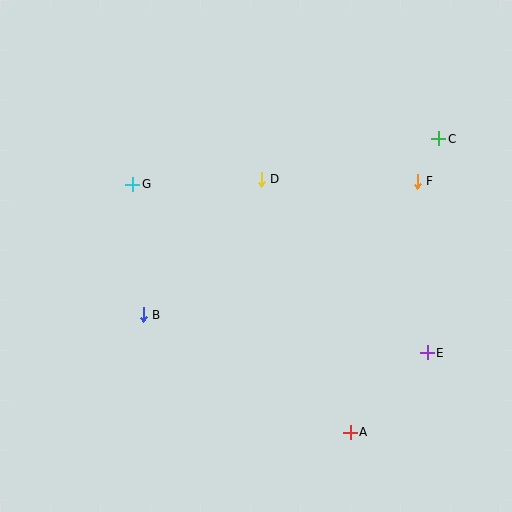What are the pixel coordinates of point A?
Point A is at (350, 432).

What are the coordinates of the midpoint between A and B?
The midpoint between A and B is at (247, 374).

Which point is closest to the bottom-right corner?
Point A is closest to the bottom-right corner.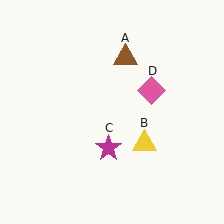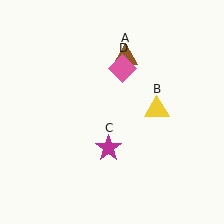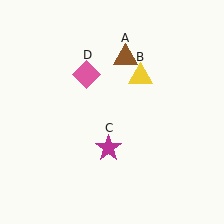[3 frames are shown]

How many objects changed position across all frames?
2 objects changed position: yellow triangle (object B), pink diamond (object D).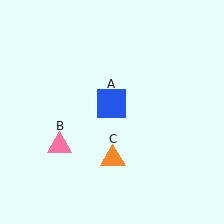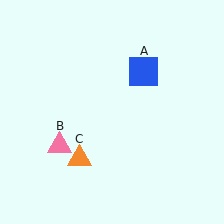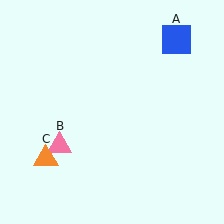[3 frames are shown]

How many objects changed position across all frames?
2 objects changed position: blue square (object A), orange triangle (object C).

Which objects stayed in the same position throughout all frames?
Pink triangle (object B) remained stationary.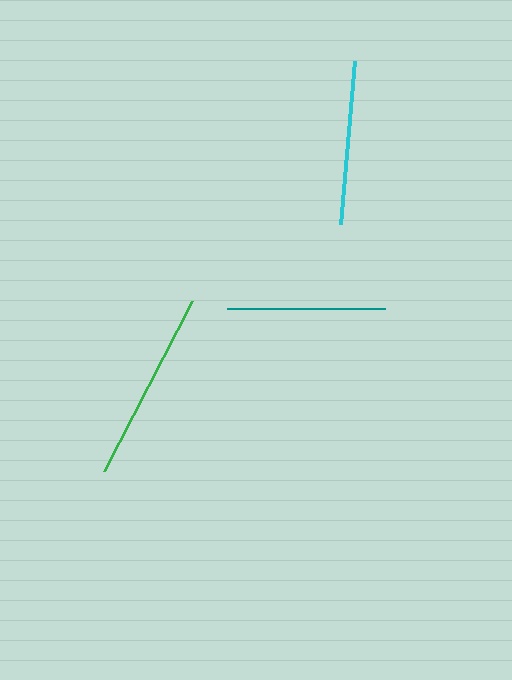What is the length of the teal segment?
The teal segment is approximately 157 pixels long.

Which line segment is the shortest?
The teal line is the shortest at approximately 157 pixels.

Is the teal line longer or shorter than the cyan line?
The cyan line is longer than the teal line.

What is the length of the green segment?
The green segment is approximately 192 pixels long.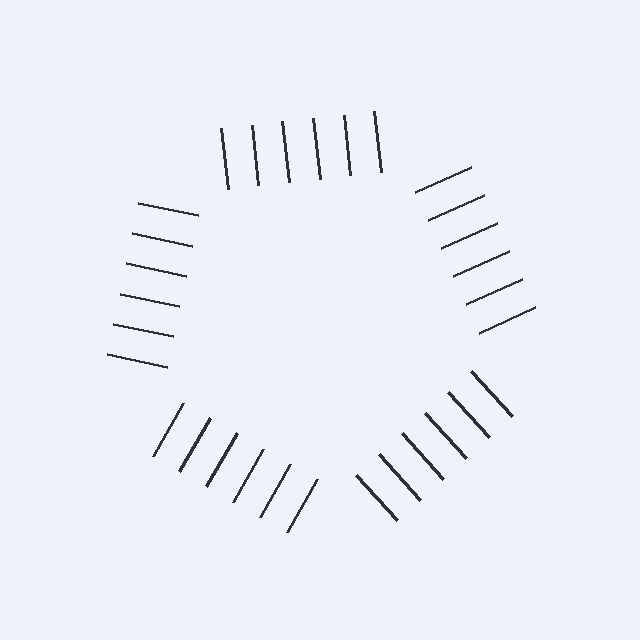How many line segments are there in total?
30 — 6 along each of the 5 edges.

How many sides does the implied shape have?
5 sides — the line-ends trace a pentagon.